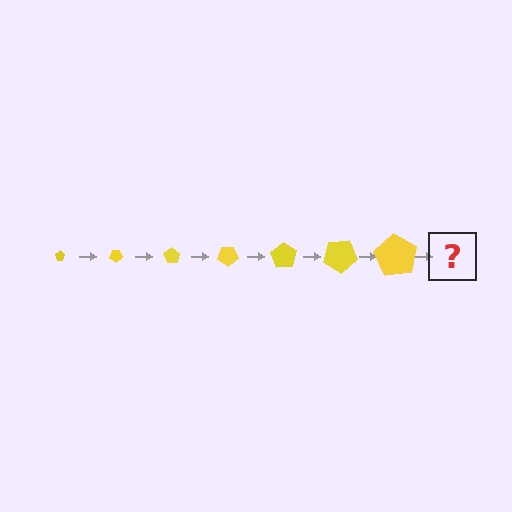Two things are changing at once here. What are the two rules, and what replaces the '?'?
The two rules are that the pentagon grows larger each step and it rotates 35 degrees each step. The '?' should be a pentagon, larger than the previous one and rotated 245 degrees from the start.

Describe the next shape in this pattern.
It should be a pentagon, larger than the previous one and rotated 245 degrees from the start.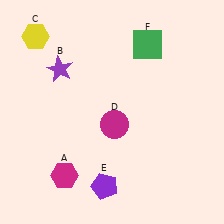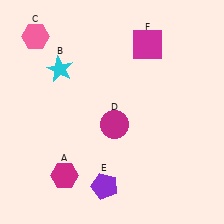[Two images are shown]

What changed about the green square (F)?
In Image 1, F is green. In Image 2, it changed to magenta.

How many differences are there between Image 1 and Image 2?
There are 3 differences between the two images.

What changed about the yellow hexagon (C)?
In Image 1, C is yellow. In Image 2, it changed to pink.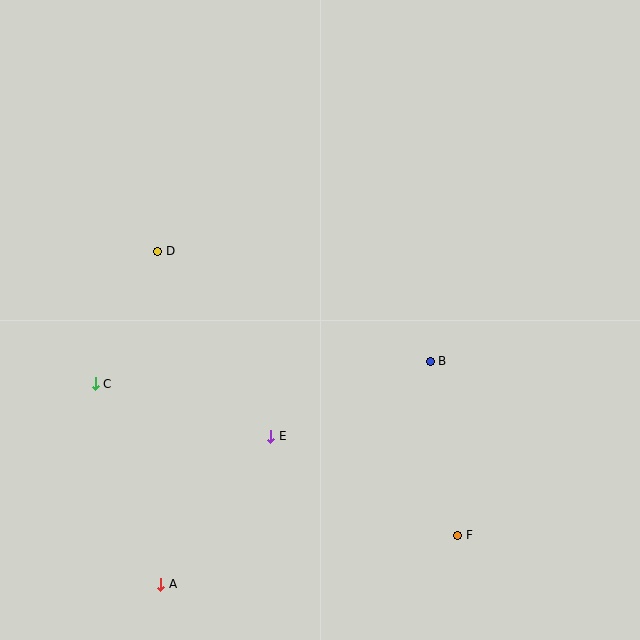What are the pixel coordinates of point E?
Point E is at (271, 436).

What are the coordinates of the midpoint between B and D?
The midpoint between B and D is at (294, 306).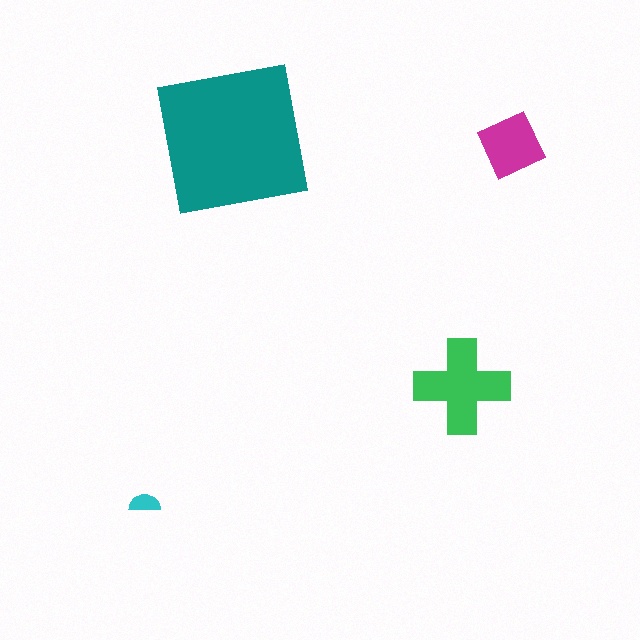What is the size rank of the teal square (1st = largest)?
1st.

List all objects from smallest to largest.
The cyan semicircle, the magenta diamond, the green cross, the teal square.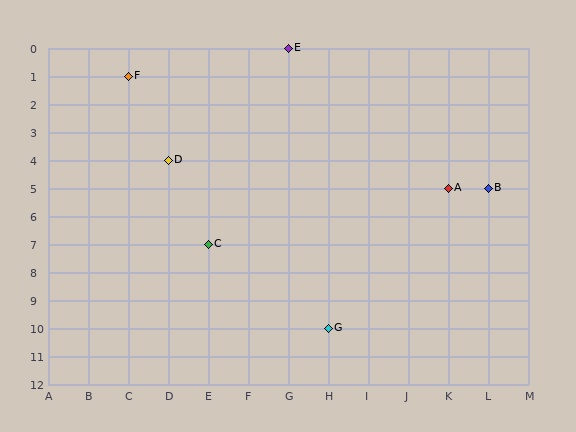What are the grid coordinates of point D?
Point D is at grid coordinates (D, 4).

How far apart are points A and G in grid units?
Points A and G are 3 columns and 5 rows apart (about 5.8 grid units diagonally).